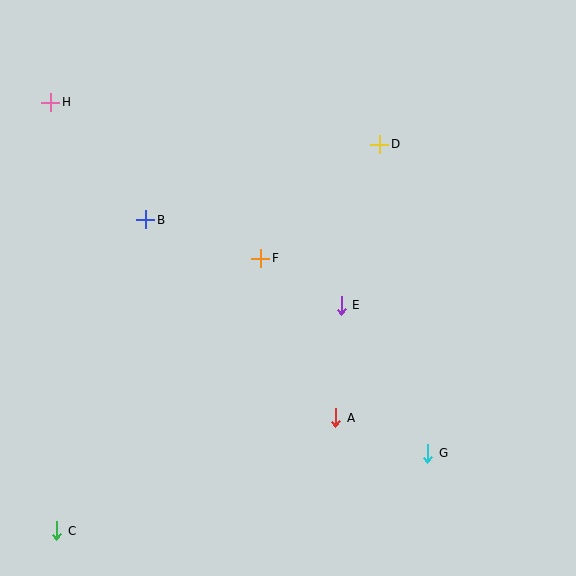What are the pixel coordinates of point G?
Point G is at (428, 453).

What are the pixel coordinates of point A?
Point A is at (336, 418).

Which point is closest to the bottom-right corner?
Point G is closest to the bottom-right corner.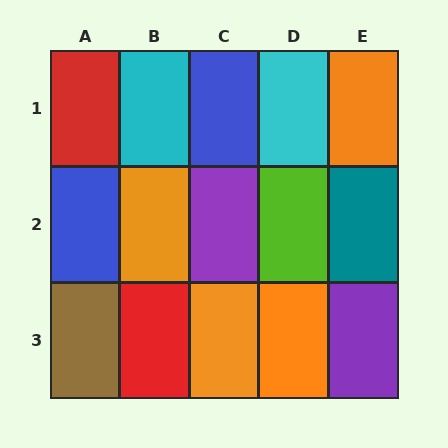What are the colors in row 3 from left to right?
Brown, red, orange, orange, purple.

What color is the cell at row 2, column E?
Teal.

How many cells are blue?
2 cells are blue.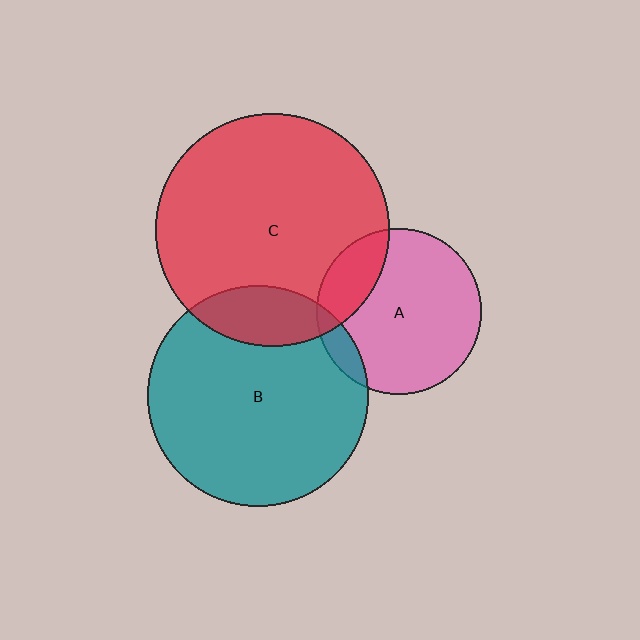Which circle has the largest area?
Circle C (red).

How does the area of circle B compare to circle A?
Approximately 1.8 times.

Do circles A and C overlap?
Yes.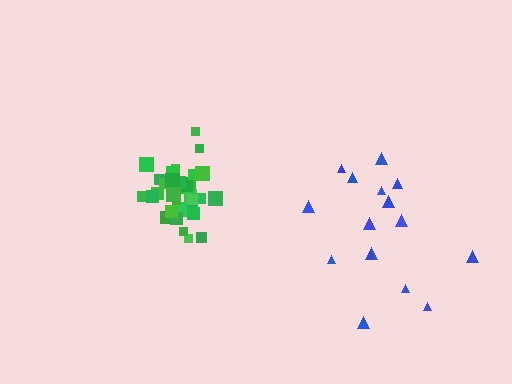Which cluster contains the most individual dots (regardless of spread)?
Green (33).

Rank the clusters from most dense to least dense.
green, blue.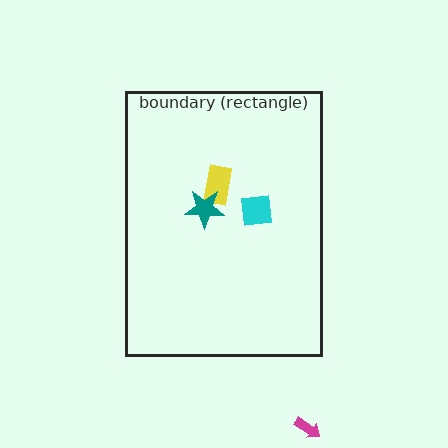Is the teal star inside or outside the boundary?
Inside.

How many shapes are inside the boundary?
3 inside, 1 outside.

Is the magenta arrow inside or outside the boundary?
Outside.